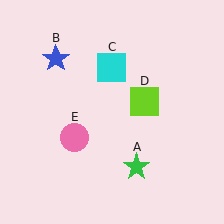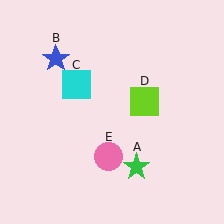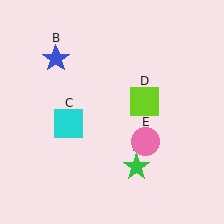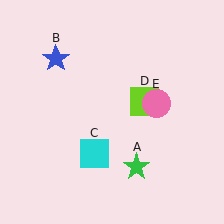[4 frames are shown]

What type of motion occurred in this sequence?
The cyan square (object C), pink circle (object E) rotated counterclockwise around the center of the scene.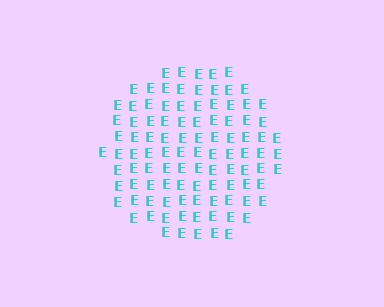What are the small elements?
The small elements are letter E's.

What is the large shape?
The large shape is a circle.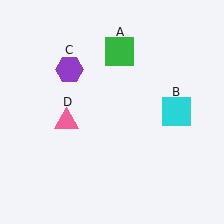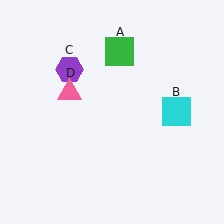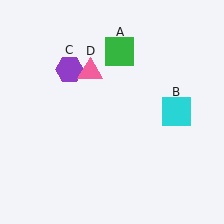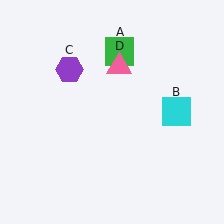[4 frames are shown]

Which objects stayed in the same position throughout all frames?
Green square (object A) and cyan square (object B) and purple hexagon (object C) remained stationary.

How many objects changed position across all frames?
1 object changed position: pink triangle (object D).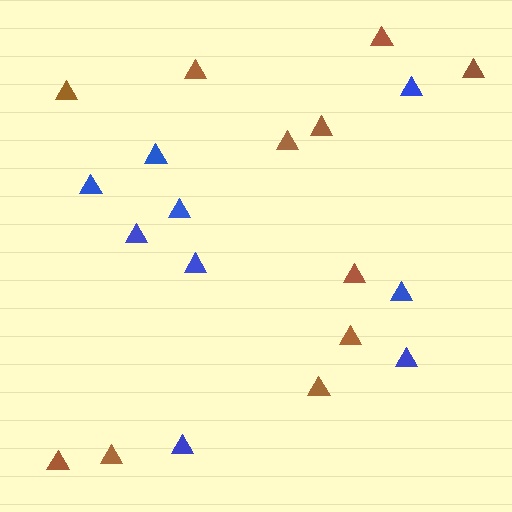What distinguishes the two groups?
There are 2 groups: one group of brown triangles (11) and one group of blue triangles (9).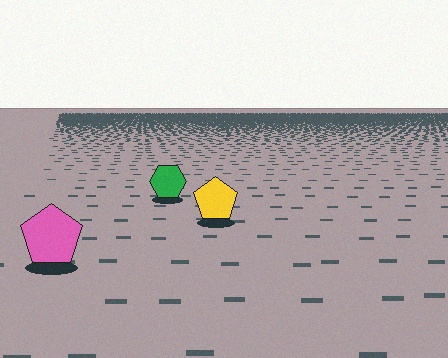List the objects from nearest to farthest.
From nearest to farthest: the pink pentagon, the yellow pentagon, the green hexagon.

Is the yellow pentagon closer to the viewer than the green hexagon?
Yes. The yellow pentagon is closer — you can tell from the texture gradient: the ground texture is coarser near it.